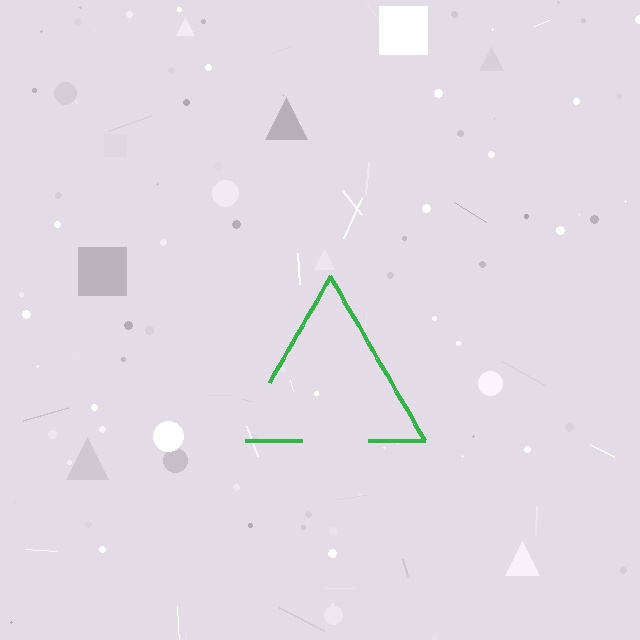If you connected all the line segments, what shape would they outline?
They would outline a triangle.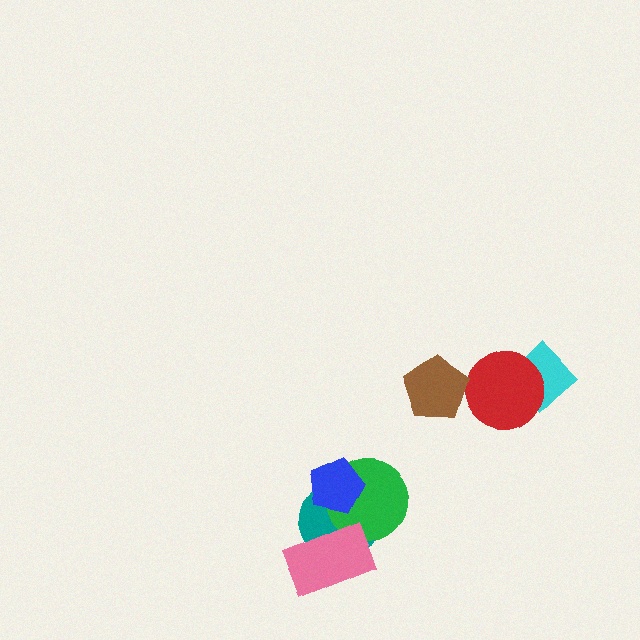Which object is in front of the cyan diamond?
The red circle is in front of the cyan diamond.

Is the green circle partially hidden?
Yes, it is partially covered by another shape.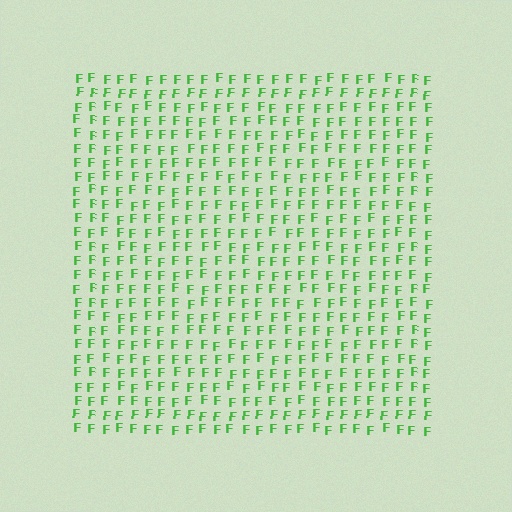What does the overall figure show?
The overall figure shows a square.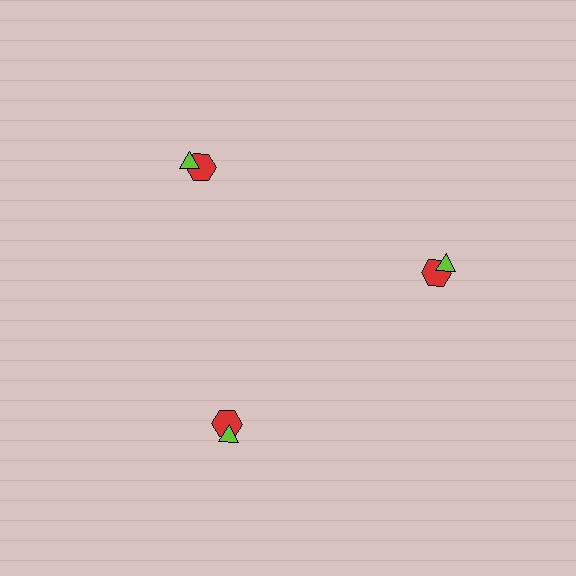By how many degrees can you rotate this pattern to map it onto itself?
The pattern maps onto itself every 120 degrees of rotation.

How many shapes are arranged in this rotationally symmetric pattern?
There are 6 shapes, arranged in 3 groups of 2.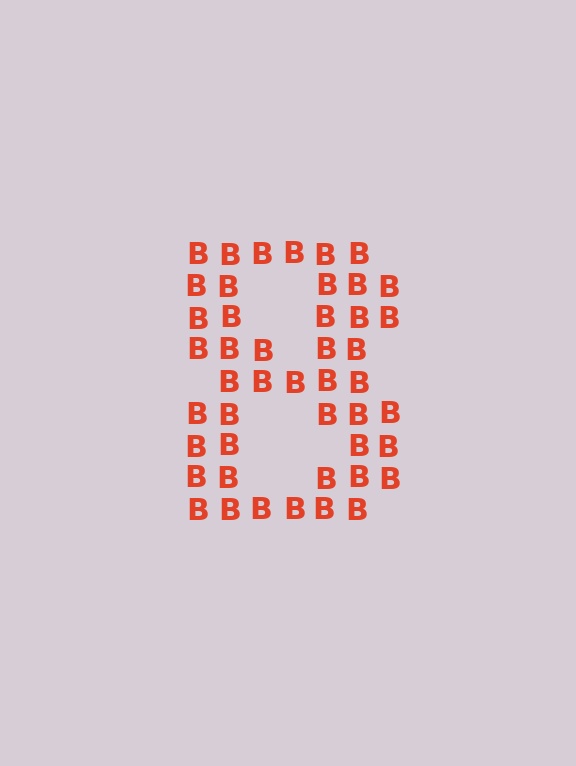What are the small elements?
The small elements are letter B's.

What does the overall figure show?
The overall figure shows the digit 8.